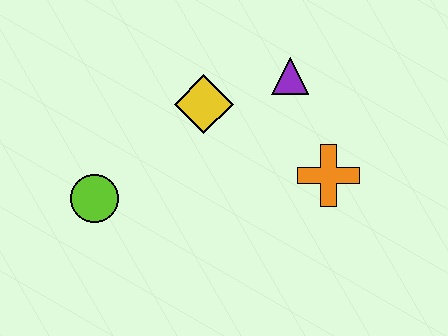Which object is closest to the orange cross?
The purple triangle is closest to the orange cross.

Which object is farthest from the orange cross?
The lime circle is farthest from the orange cross.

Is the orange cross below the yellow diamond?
Yes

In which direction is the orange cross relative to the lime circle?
The orange cross is to the right of the lime circle.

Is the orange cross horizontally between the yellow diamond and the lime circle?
No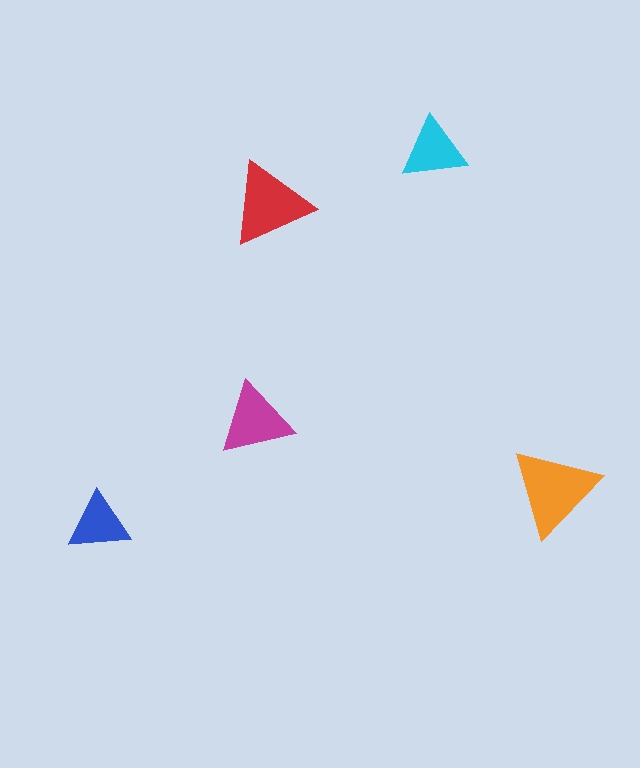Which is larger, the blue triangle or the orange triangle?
The orange one.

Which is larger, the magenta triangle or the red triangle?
The red one.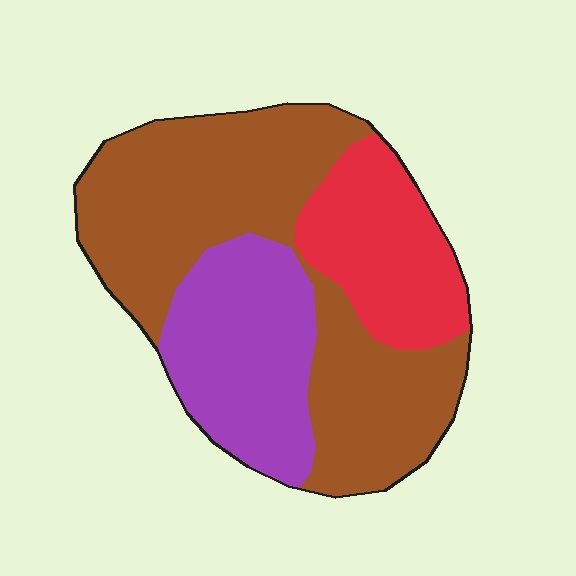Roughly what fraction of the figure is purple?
Purple covers around 25% of the figure.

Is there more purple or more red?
Purple.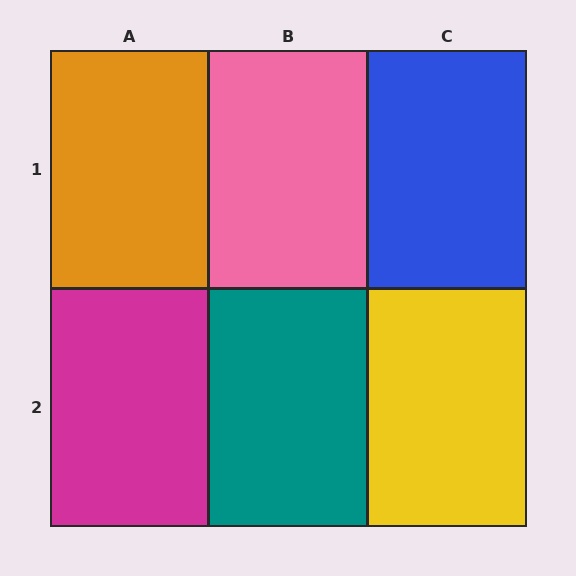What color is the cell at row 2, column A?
Magenta.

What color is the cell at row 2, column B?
Teal.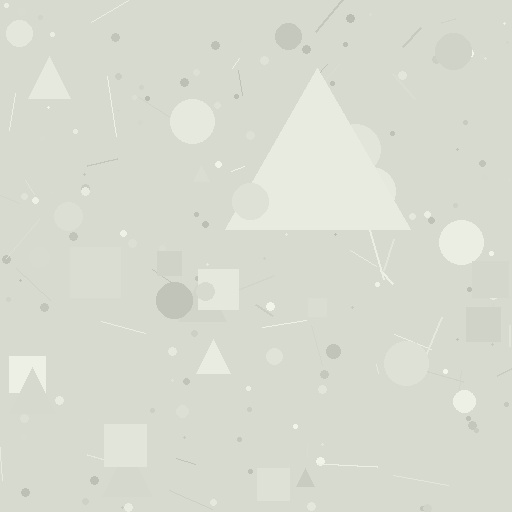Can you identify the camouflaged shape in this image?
The camouflaged shape is a triangle.